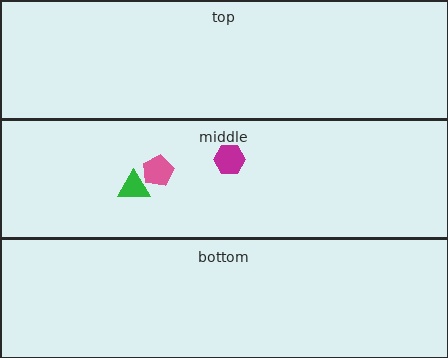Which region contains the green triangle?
The middle region.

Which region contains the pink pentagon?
The middle region.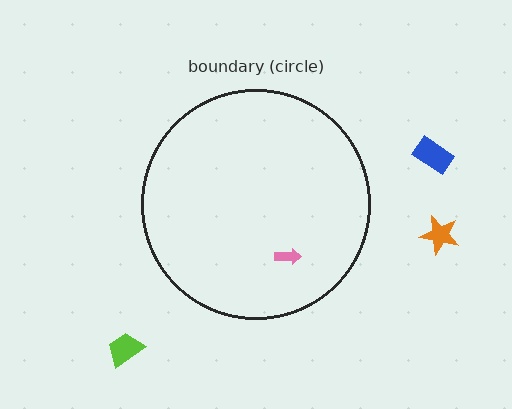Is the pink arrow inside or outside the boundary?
Inside.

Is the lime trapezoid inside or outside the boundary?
Outside.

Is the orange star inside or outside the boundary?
Outside.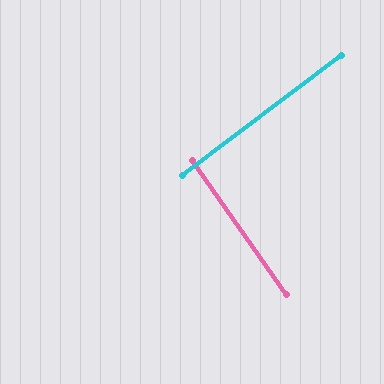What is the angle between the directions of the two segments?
Approximately 88 degrees.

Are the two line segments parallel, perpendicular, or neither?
Perpendicular — they meet at approximately 88°.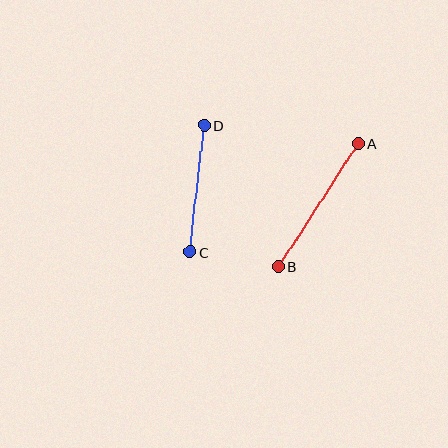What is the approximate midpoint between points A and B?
The midpoint is at approximately (318, 205) pixels.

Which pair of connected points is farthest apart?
Points A and B are farthest apart.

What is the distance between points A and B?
The distance is approximately 147 pixels.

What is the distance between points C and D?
The distance is approximately 128 pixels.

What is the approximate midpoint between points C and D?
The midpoint is at approximately (197, 189) pixels.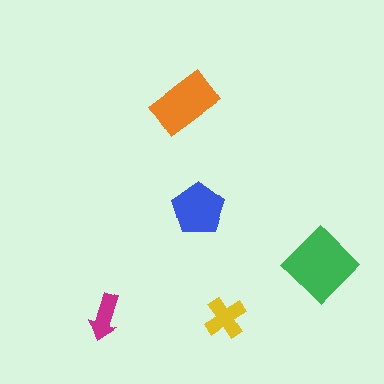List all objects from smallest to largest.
The magenta arrow, the yellow cross, the blue pentagon, the orange rectangle, the green diamond.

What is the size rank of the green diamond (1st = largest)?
1st.